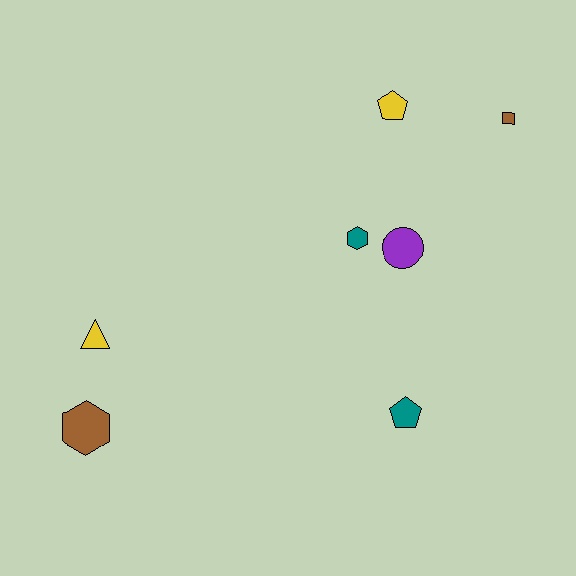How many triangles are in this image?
There is 1 triangle.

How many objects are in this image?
There are 7 objects.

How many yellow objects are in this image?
There are 2 yellow objects.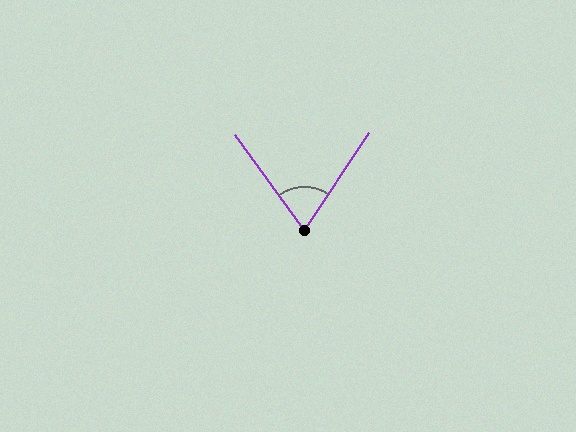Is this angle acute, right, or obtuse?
It is acute.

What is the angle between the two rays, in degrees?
Approximately 70 degrees.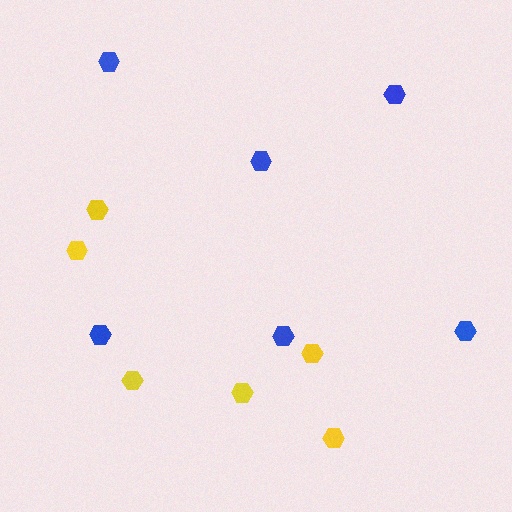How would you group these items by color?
There are 2 groups: one group of yellow hexagons (6) and one group of blue hexagons (6).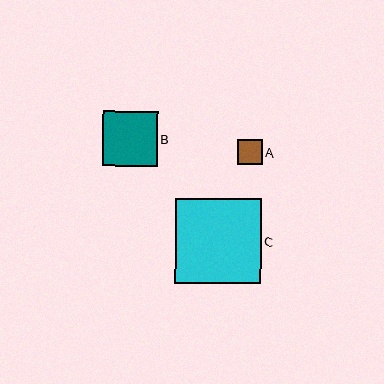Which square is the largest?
Square C is the largest with a size of approximately 85 pixels.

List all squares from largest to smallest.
From largest to smallest: C, B, A.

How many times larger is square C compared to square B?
Square C is approximately 1.5 times the size of square B.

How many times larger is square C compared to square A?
Square C is approximately 3.4 times the size of square A.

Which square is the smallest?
Square A is the smallest with a size of approximately 25 pixels.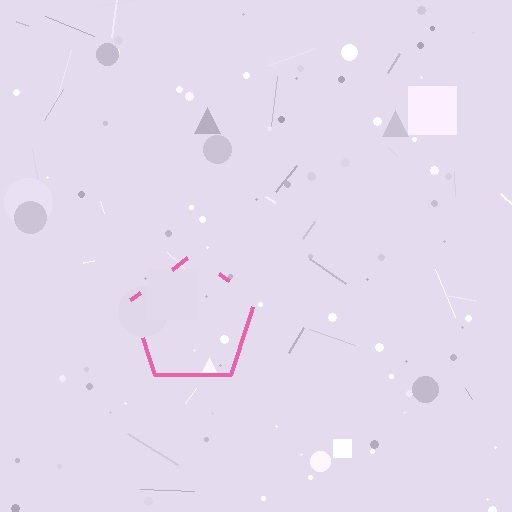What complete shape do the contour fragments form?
The contour fragments form a pentagon.